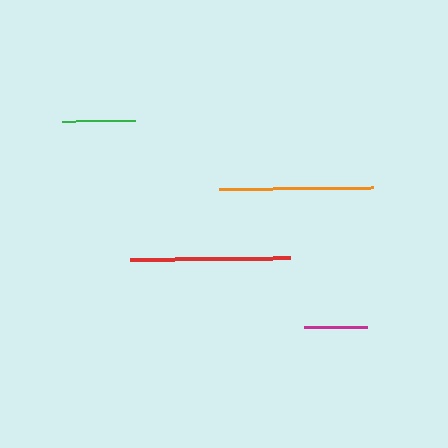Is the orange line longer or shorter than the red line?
The red line is longer than the orange line.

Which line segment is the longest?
The red line is the longest at approximately 160 pixels.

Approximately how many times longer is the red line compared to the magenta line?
The red line is approximately 2.5 times the length of the magenta line.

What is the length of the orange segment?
The orange segment is approximately 154 pixels long.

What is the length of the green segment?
The green segment is approximately 73 pixels long.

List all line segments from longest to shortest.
From longest to shortest: red, orange, green, magenta.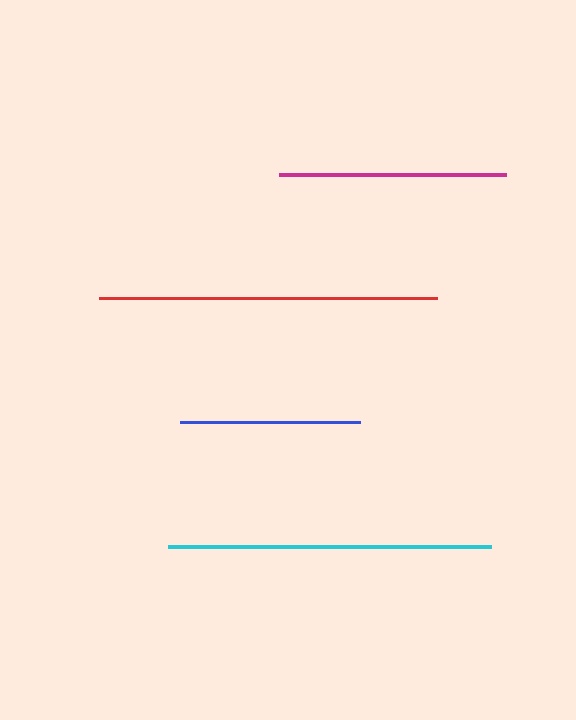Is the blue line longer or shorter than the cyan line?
The cyan line is longer than the blue line.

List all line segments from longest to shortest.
From longest to shortest: red, cyan, magenta, blue.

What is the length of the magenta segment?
The magenta segment is approximately 227 pixels long.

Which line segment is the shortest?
The blue line is the shortest at approximately 180 pixels.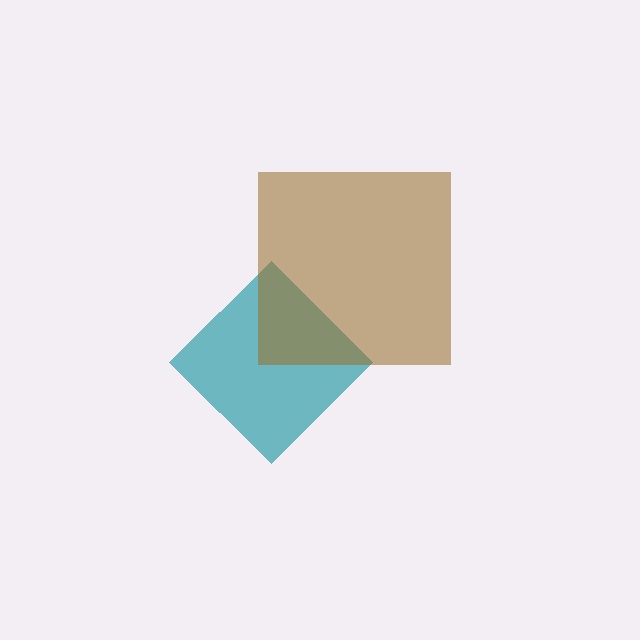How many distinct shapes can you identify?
There are 2 distinct shapes: a teal diamond, a brown square.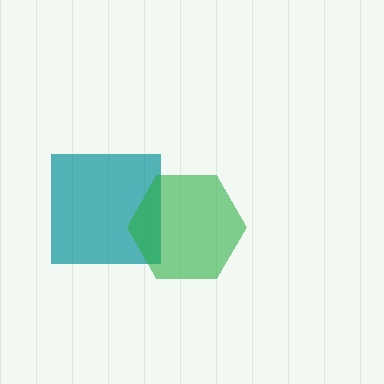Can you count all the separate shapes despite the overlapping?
Yes, there are 2 separate shapes.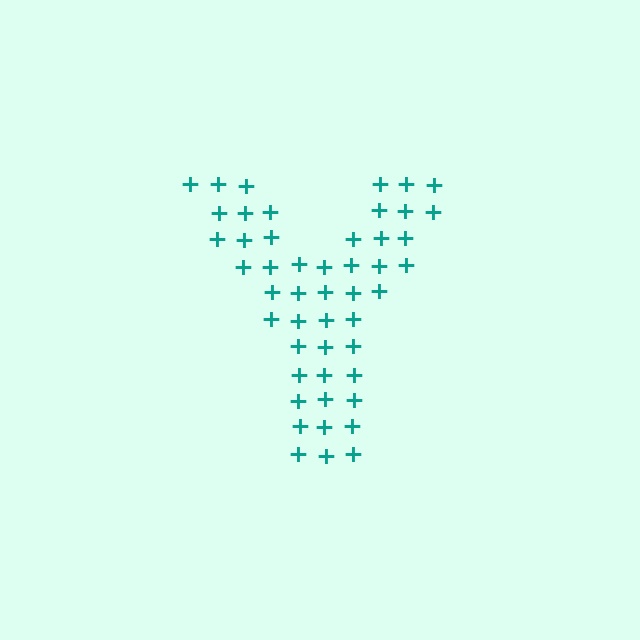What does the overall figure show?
The overall figure shows the letter Y.